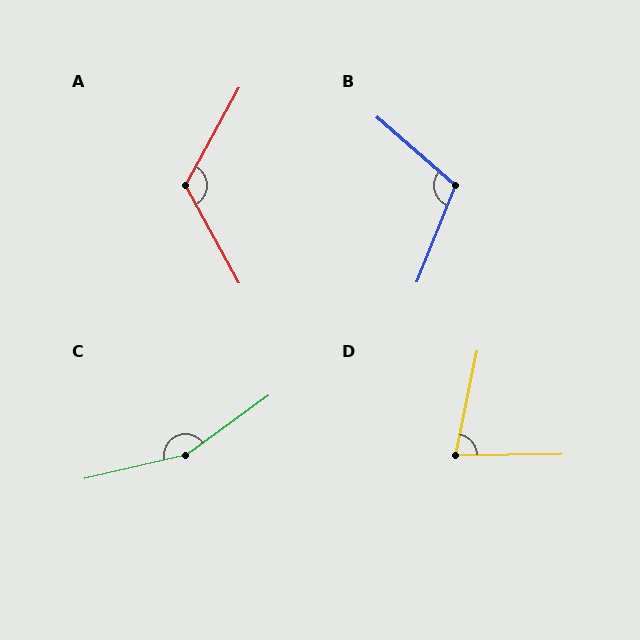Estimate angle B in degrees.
Approximately 109 degrees.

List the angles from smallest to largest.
D (78°), B (109°), A (123°), C (158°).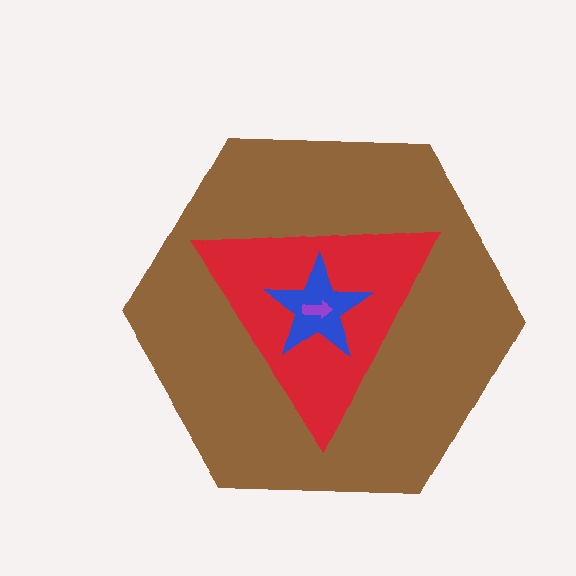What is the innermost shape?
The purple arrow.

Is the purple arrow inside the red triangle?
Yes.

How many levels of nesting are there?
4.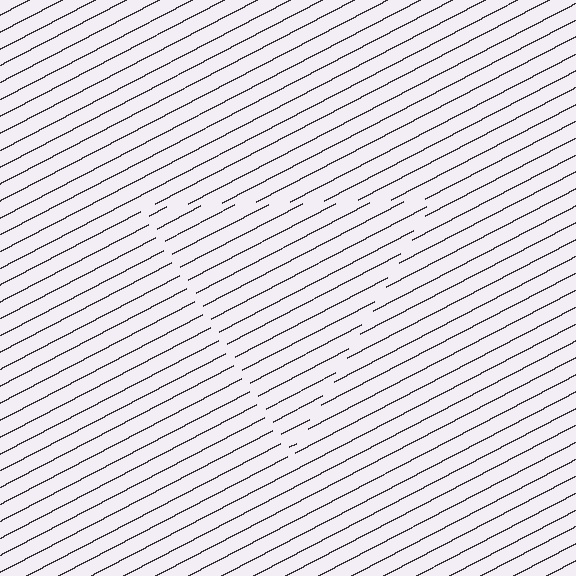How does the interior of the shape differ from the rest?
The interior of the shape contains the same grating, shifted by half a period — the contour is defined by the phase discontinuity where line-ends from the inner and outer gratings abut.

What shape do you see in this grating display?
An illusory triangle. The interior of the shape contains the same grating, shifted by half a period — the contour is defined by the phase discontinuity where line-ends from the inner and outer gratings abut.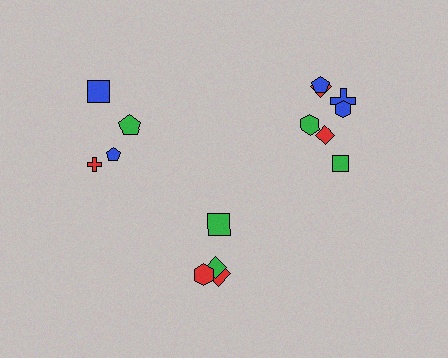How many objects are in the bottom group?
There are 4 objects.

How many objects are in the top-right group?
There are 7 objects.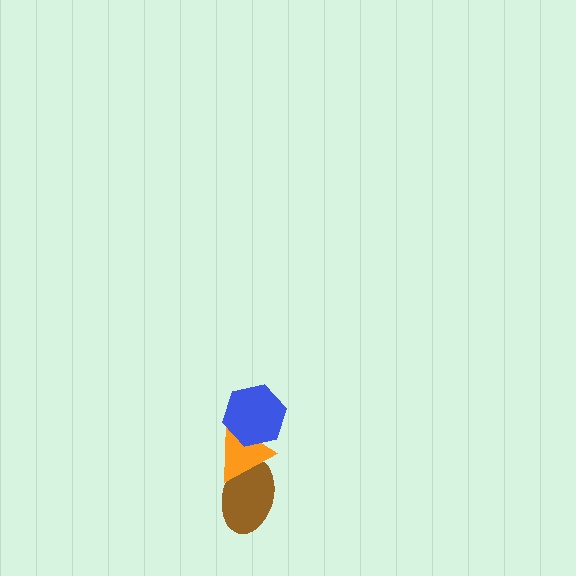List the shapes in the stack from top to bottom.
From top to bottom: the blue hexagon, the orange triangle, the brown ellipse.